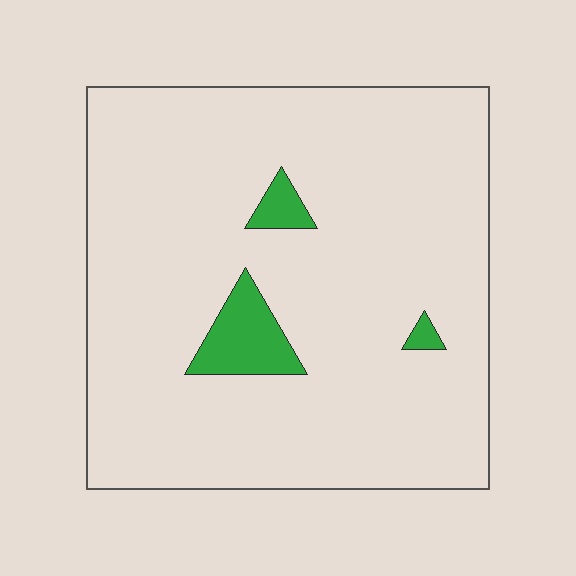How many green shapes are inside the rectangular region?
3.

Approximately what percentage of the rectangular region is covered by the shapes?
Approximately 5%.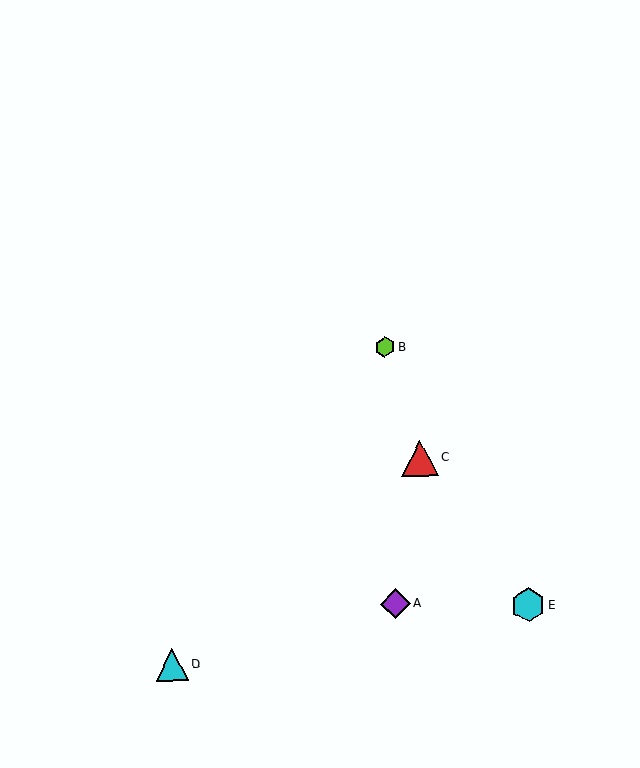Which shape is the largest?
The red triangle (labeled C) is the largest.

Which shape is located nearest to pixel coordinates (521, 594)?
The cyan hexagon (labeled E) at (528, 605) is nearest to that location.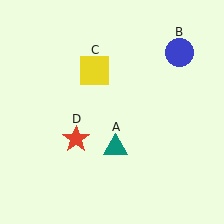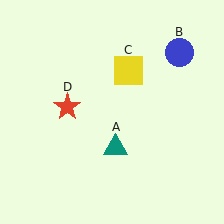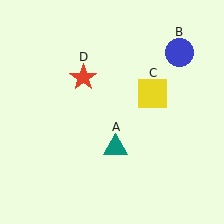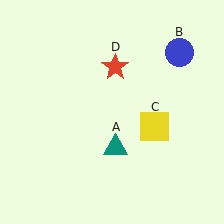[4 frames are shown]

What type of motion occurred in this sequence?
The yellow square (object C), red star (object D) rotated clockwise around the center of the scene.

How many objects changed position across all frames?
2 objects changed position: yellow square (object C), red star (object D).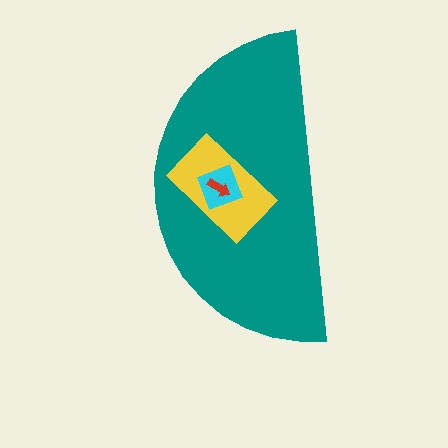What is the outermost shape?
The teal semicircle.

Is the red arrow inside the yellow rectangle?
Yes.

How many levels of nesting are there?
4.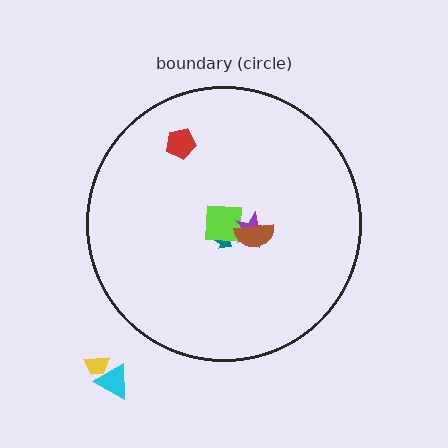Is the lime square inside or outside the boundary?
Inside.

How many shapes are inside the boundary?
5 inside, 2 outside.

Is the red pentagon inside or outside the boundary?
Inside.